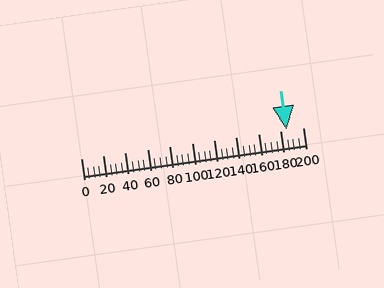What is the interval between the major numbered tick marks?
The major tick marks are spaced 20 units apart.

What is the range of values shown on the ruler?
The ruler shows values from 0 to 200.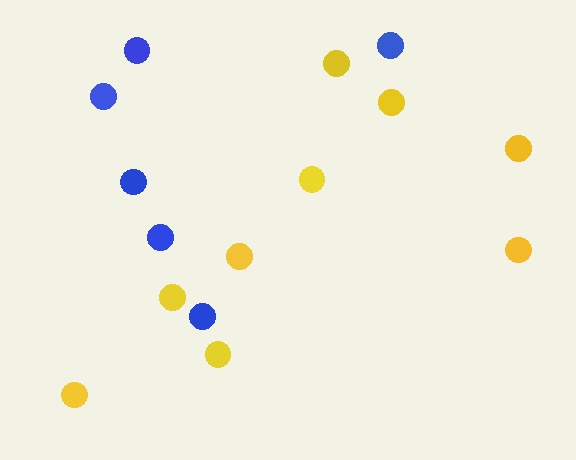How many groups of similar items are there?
There are 2 groups: one group of blue circles (6) and one group of yellow circles (9).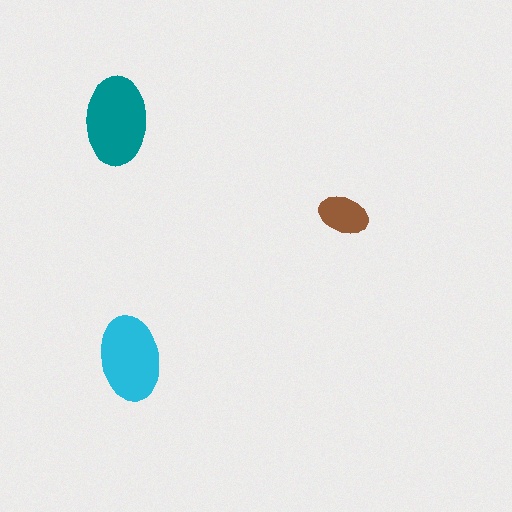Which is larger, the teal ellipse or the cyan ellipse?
The teal one.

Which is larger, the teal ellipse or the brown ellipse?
The teal one.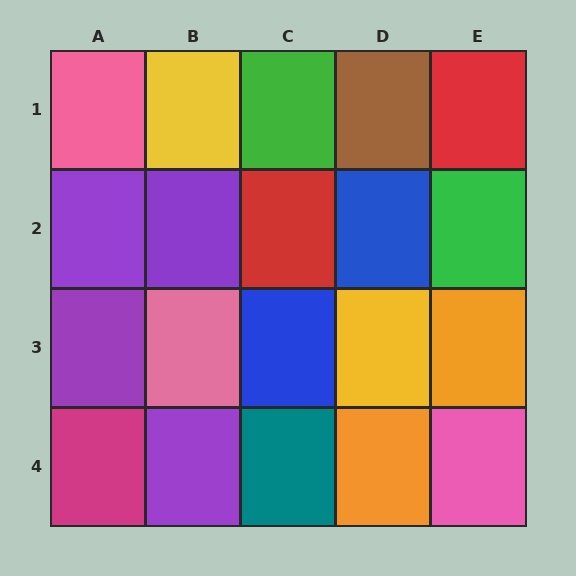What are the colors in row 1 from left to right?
Pink, yellow, green, brown, red.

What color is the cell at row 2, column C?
Red.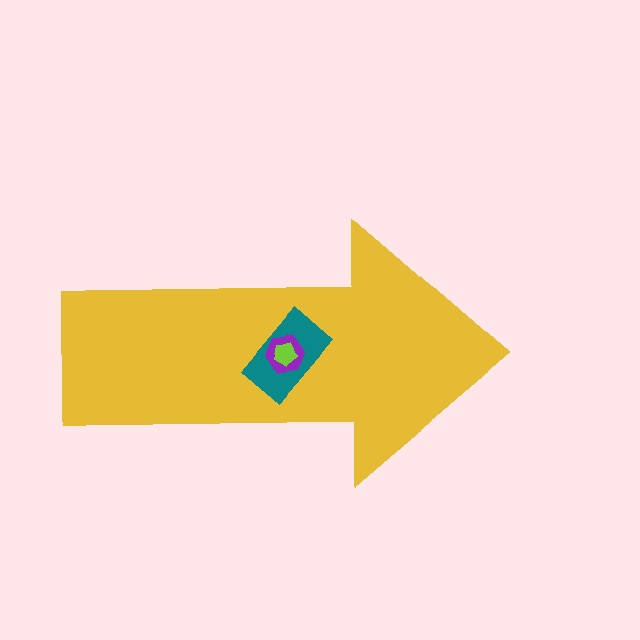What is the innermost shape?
The lime pentagon.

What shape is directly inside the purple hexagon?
The lime pentagon.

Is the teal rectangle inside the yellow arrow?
Yes.